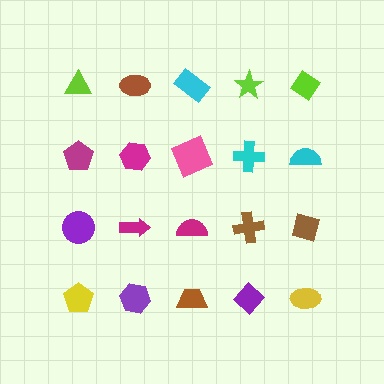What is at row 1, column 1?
A lime triangle.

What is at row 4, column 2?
A purple hexagon.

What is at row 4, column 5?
A yellow ellipse.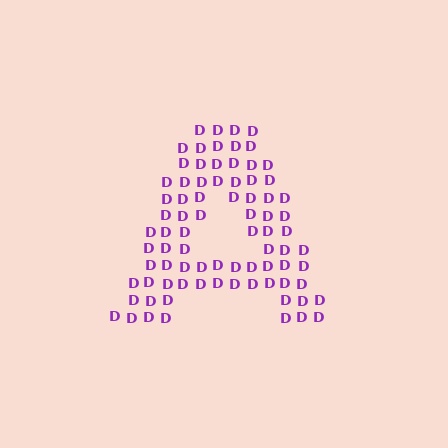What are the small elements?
The small elements are letter D's.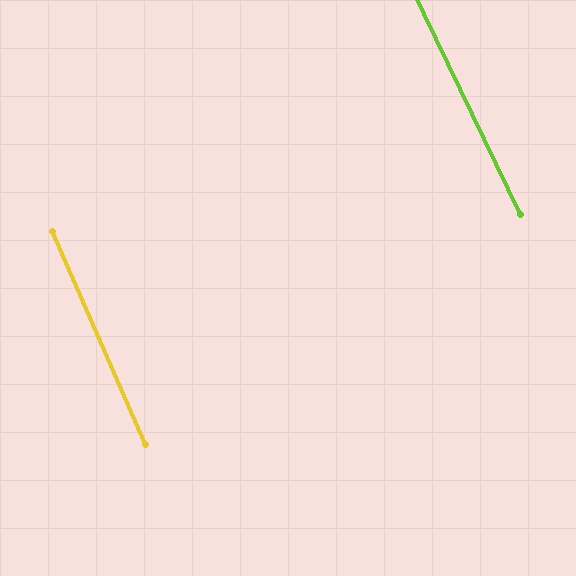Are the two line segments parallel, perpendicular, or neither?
Parallel — their directions differ by only 2.0°.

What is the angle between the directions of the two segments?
Approximately 2 degrees.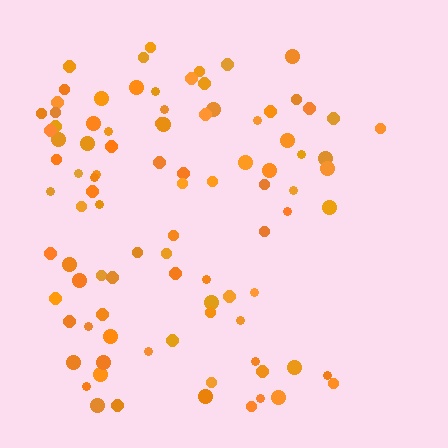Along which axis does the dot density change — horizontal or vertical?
Horizontal.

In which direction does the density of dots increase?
From right to left, with the left side densest.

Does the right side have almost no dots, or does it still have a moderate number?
Still a moderate number, just noticeably fewer than the left.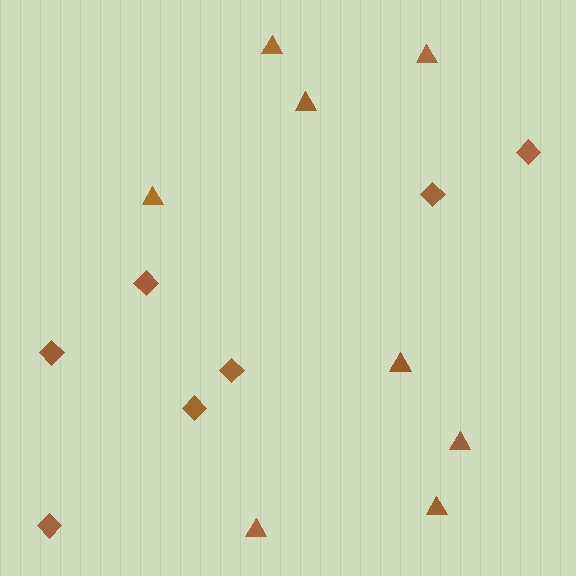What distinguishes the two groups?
There are 2 groups: one group of triangles (8) and one group of diamonds (7).